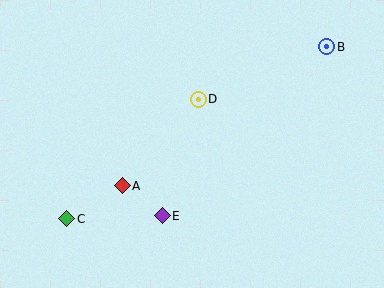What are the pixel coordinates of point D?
Point D is at (198, 99).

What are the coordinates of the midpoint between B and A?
The midpoint between B and A is at (224, 116).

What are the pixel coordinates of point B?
Point B is at (327, 47).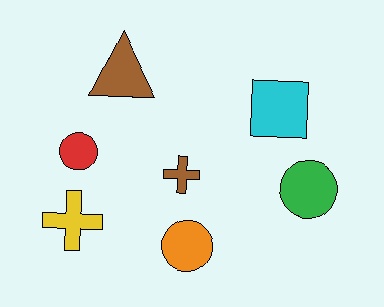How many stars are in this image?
There are no stars.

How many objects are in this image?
There are 7 objects.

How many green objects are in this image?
There is 1 green object.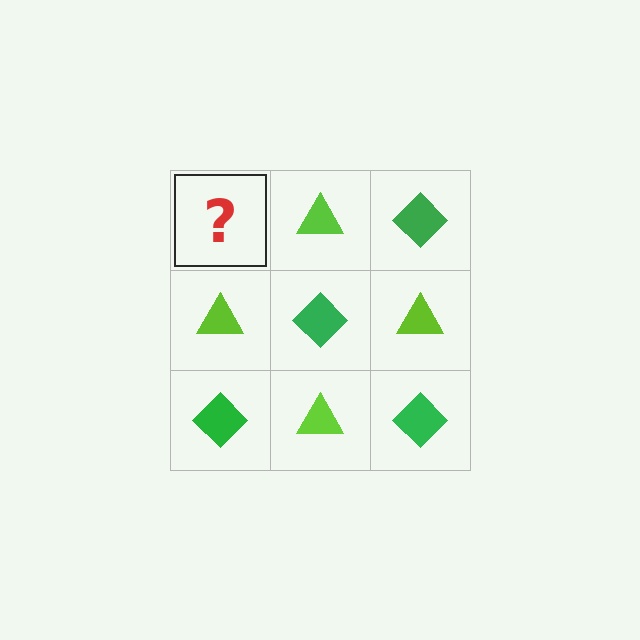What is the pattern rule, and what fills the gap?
The rule is that it alternates green diamond and lime triangle in a checkerboard pattern. The gap should be filled with a green diamond.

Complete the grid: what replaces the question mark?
The question mark should be replaced with a green diamond.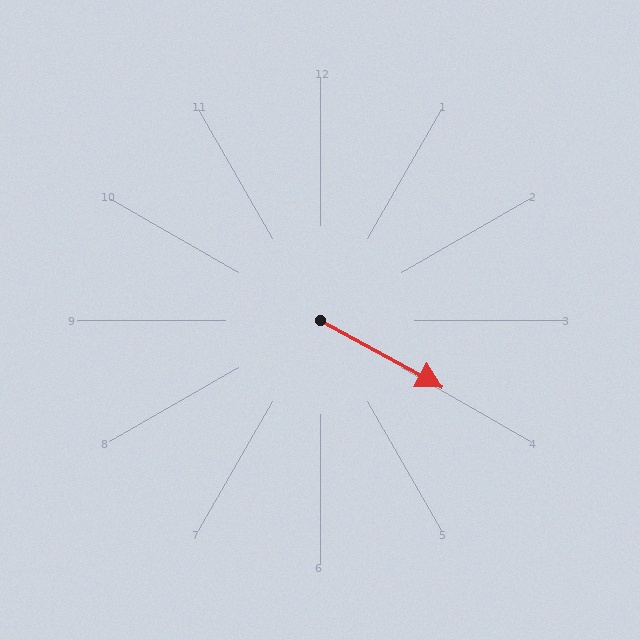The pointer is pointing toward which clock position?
Roughly 4 o'clock.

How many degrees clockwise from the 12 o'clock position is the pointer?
Approximately 119 degrees.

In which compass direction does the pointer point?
Southeast.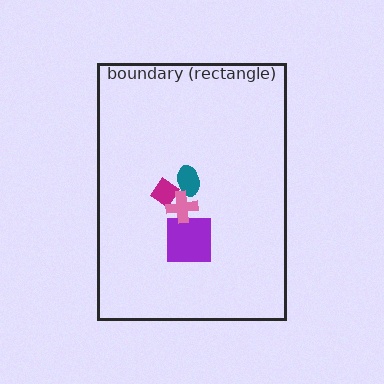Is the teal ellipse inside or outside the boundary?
Inside.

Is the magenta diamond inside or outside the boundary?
Inside.